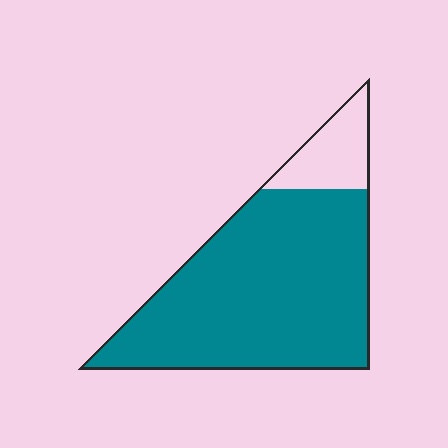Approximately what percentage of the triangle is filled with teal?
Approximately 85%.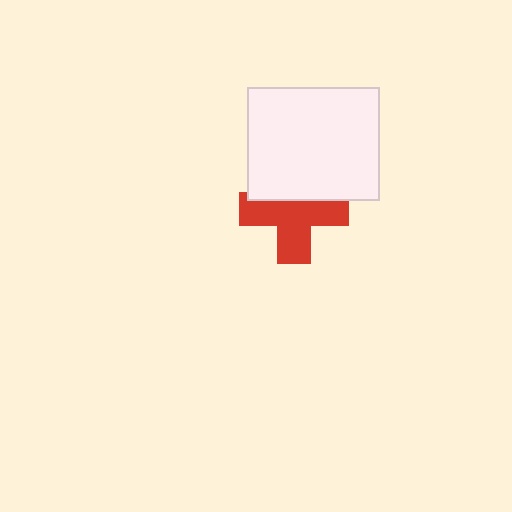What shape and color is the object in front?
The object in front is a white rectangle.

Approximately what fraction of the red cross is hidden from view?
Roughly 37% of the red cross is hidden behind the white rectangle.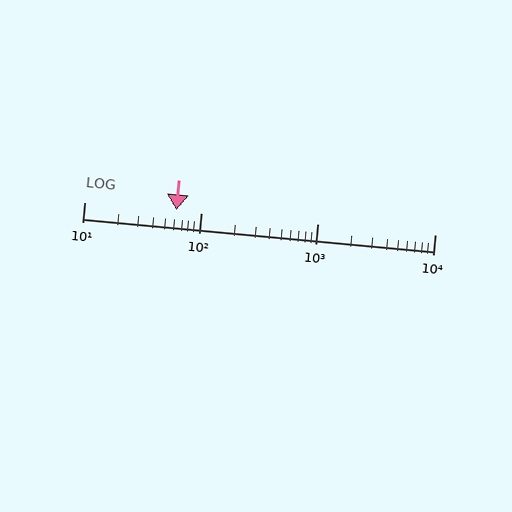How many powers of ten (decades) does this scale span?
The scale spans 3 decades, from 10 to 10000.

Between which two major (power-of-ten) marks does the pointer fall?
The pointer is between 10 and 100.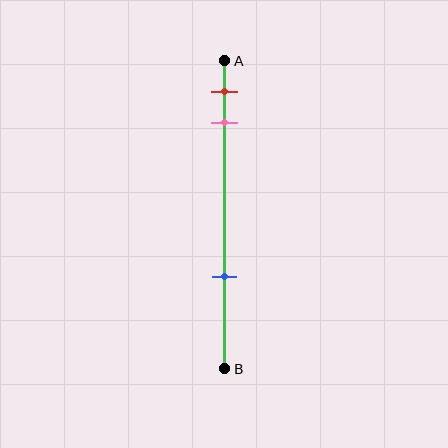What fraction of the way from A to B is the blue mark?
The blue mark is approximately 70% (0.7) of the way from A to B.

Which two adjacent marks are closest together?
The red and pink marks are the closest adjacent pair.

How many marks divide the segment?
There are 3 marks dividing the segment.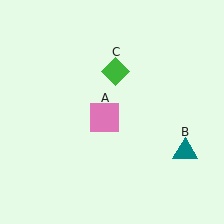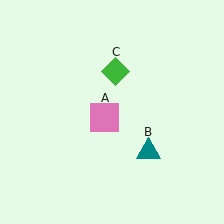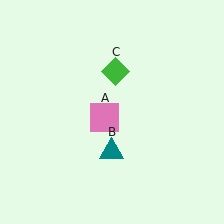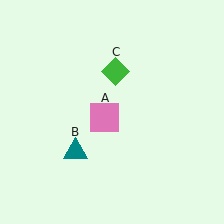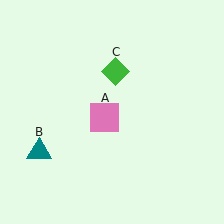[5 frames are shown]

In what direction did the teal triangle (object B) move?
The teal triangle (object B) moved left.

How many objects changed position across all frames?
1 object changed position: teal triangle (object B).